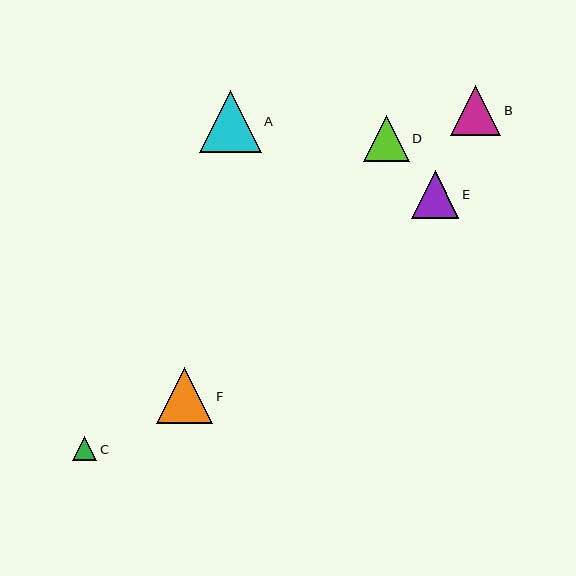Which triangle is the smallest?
Triangle C is the smallest with a size of approximately 24 pixels.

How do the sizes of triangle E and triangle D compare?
Triangle E and triangle D are approximately the same size.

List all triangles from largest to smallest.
From largest to smallest: A, F, B, E, D, C.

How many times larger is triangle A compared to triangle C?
Triangle A is approximately 2.6 times the size of triangle C.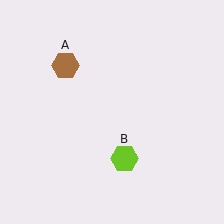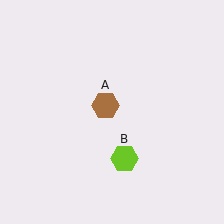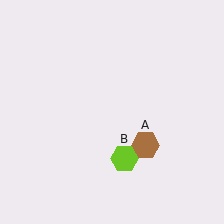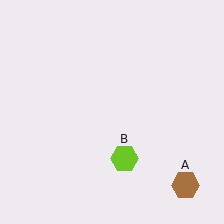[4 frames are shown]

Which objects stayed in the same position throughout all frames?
Lime hexagon (object B) remained stationary.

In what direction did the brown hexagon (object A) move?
The brown hexagon (object A) moved down and to the right.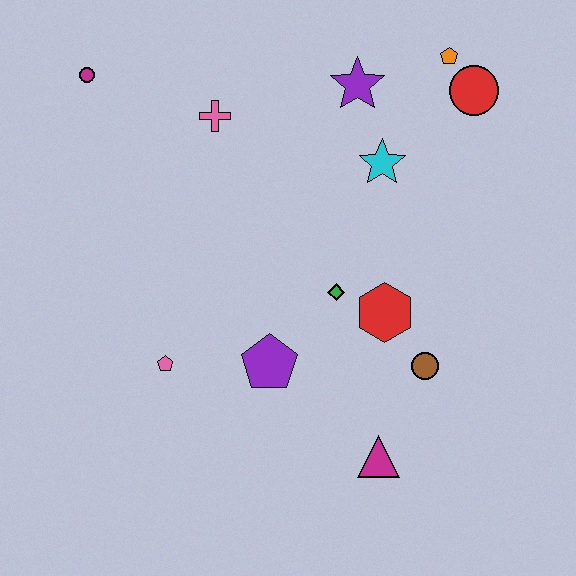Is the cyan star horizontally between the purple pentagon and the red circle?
Yes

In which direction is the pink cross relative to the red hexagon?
The pink cross is above the red hexagon.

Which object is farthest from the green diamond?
The magenta circle is farthest from the green diamond.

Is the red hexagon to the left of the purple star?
No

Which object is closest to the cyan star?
The purple star is closest to the cyan star.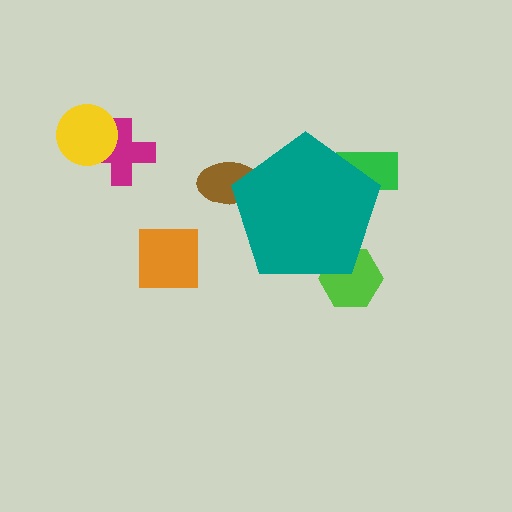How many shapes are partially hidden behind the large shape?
3 shapes are partially hidden.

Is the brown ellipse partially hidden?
Yes, the brown ellipse is partially hidden behind the teal pentagon.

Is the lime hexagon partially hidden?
Yes, the lime hexagon is partially hidden behind the teal pentagon.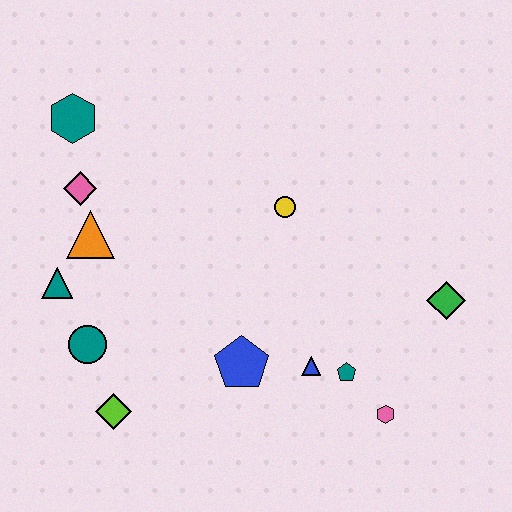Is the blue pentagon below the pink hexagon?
No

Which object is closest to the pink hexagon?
The teal pentagon is closest to the pink hexagon.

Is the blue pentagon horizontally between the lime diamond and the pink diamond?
No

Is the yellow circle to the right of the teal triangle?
Yes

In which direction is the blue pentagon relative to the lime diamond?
The blue pentagon is to the right of the lime diamond.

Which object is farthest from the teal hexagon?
The pink hexagon is farthest from the teal hexagon.